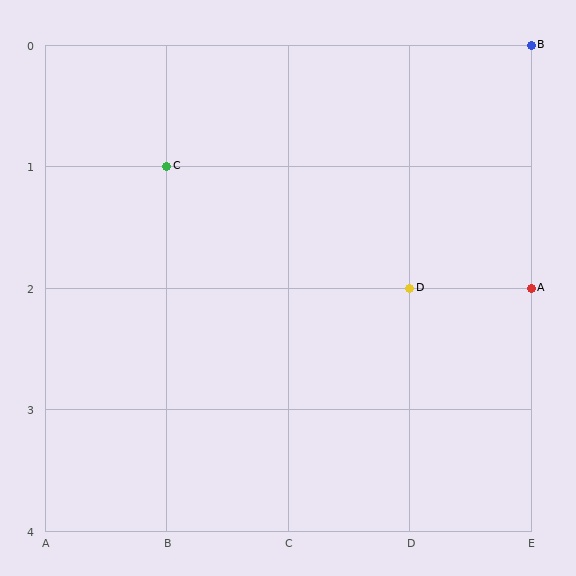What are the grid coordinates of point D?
Point D is at grid coordinates (D, 2).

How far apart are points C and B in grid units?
Points C and B are 3 columns and 1 row apart (about 3.2 grid units diagonally).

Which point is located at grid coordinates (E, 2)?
Point A is at (E, 2).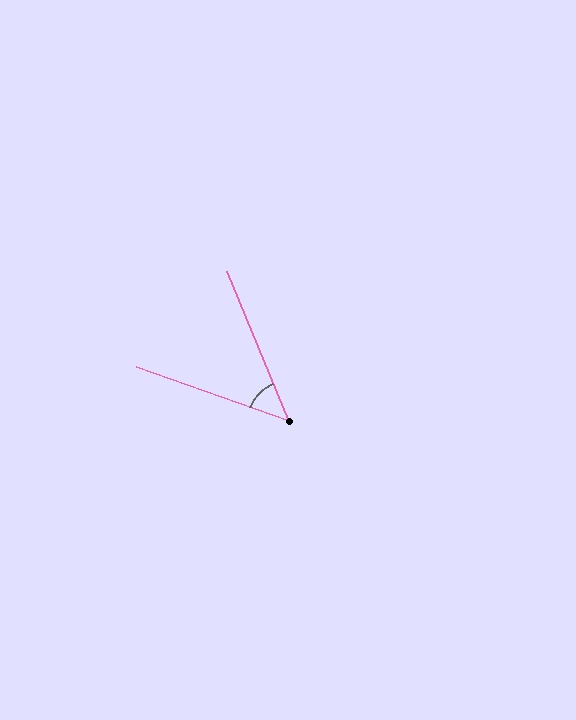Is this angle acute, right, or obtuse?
It is acute.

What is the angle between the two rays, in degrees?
Approximately 48 degrees.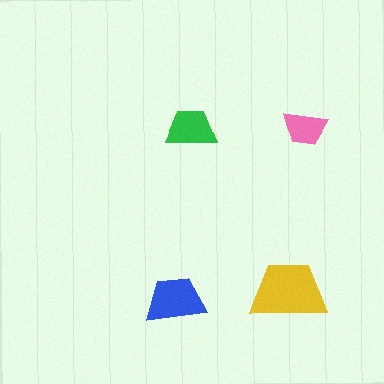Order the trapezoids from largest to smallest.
the yellow one, the blue one, the green one, the pink one.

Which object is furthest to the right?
The pink trapezoid is rightmost.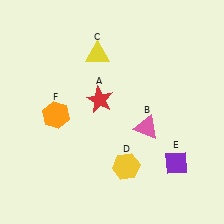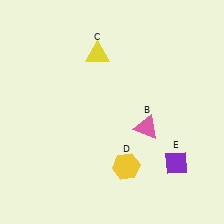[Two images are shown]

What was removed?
The orange hexagon (F), the red star (A) were removed in Image 2.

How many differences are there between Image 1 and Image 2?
There are 2 differences between the two images.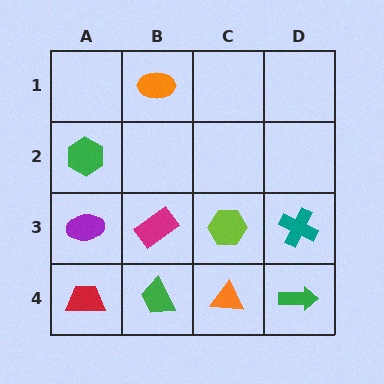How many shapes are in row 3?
4 shapes.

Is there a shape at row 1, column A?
No, that cell is empty.